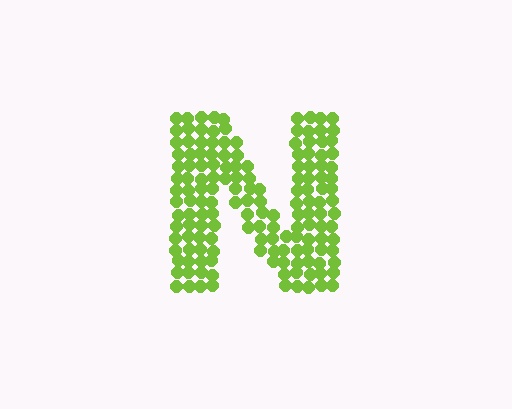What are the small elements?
The small elements are circles.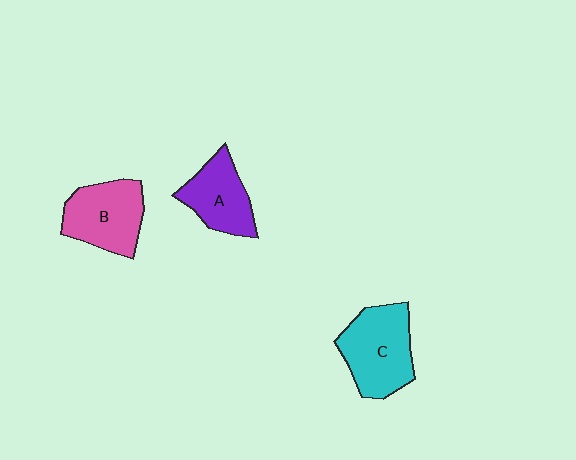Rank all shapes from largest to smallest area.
From largest to smallest: C (cyan), B (pink), A (purple).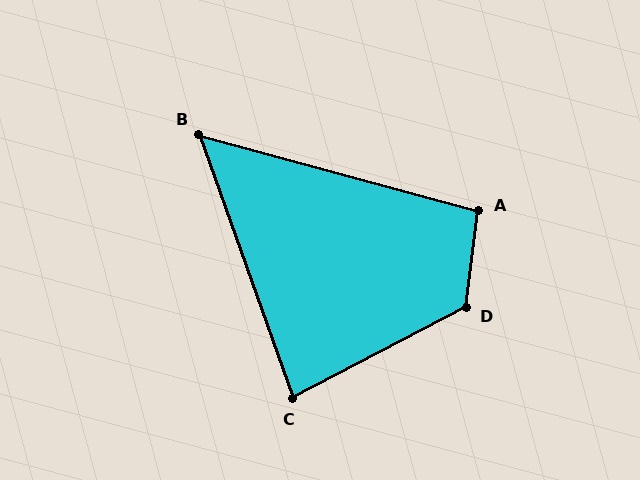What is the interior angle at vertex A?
Approximately 98 degrees (obtuse).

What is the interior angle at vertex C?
Approximately 82 degrees (acute).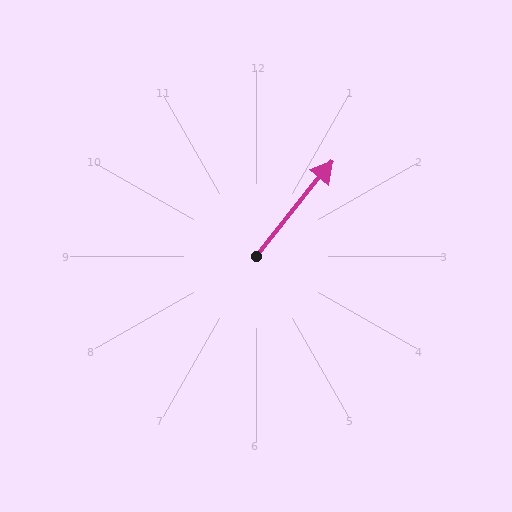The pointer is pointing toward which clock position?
Roughly 1 o'clock.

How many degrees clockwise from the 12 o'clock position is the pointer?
Approximately 39 degrees.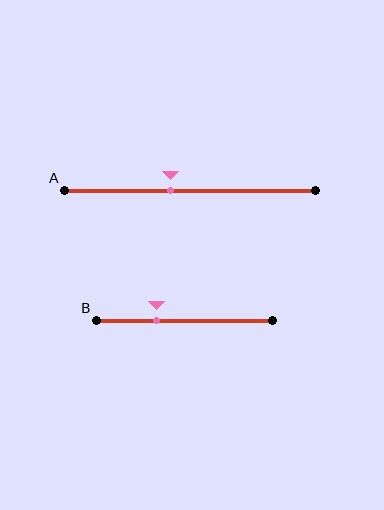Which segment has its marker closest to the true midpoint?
Segment A has its marker closest to the true midpoint.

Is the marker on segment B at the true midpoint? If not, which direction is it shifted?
No, the marker on segment B is shifted to the left by about 16% of the segment length.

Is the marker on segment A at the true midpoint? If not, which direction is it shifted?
No, the marker on segment A is shifted to the left by about 8% of the segment length.